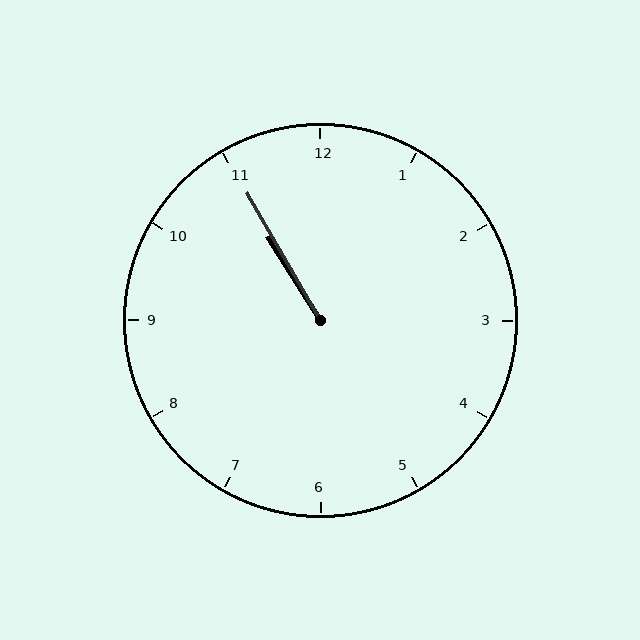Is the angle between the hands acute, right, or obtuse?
It is acute.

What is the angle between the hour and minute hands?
Approximately 2 degrees.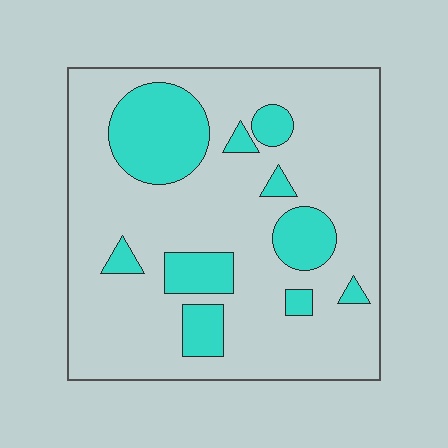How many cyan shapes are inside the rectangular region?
10.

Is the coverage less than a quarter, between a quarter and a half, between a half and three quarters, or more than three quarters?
Less than a quarter.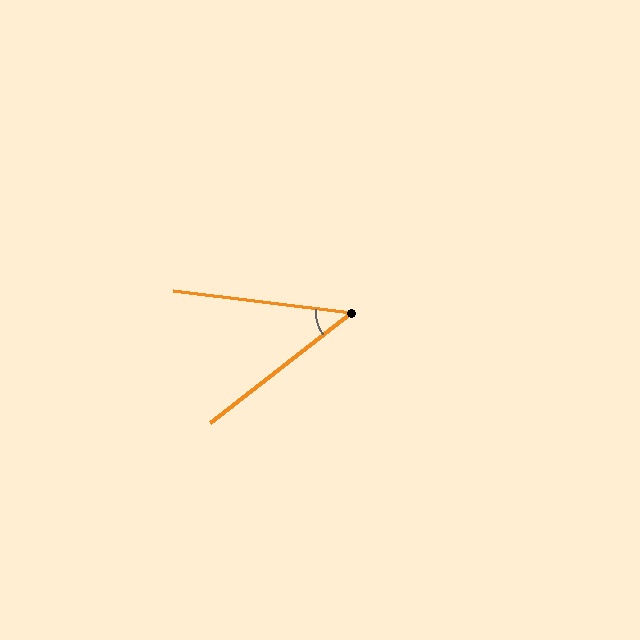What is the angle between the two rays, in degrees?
Approximately 45 degrees.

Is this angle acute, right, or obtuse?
It is acute.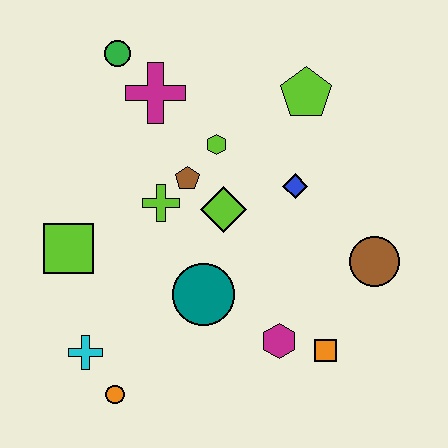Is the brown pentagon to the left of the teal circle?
Yes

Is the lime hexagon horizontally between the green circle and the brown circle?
Yes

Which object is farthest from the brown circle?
The green circle is farthest from the brown circle.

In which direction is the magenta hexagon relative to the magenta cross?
The magenta hexagon is below the magenta cross.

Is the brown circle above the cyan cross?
Yes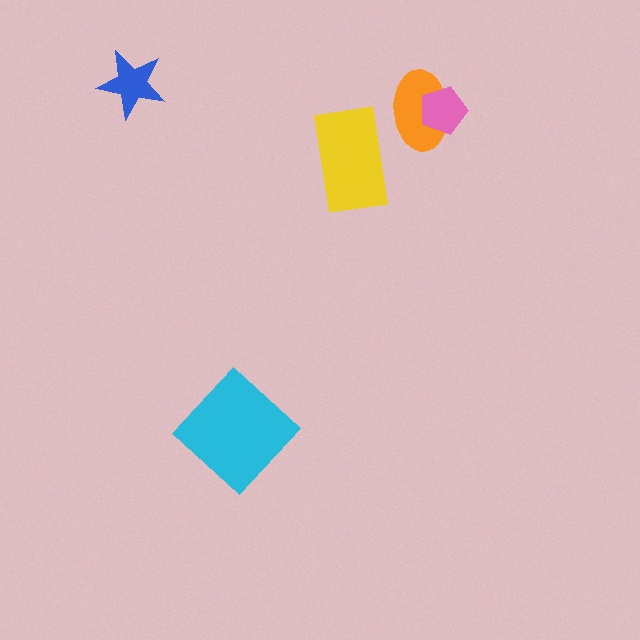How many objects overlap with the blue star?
0 objects overlap with the blue star.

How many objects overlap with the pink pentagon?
1 object overlaps with the pink pentagon.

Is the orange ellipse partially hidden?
Yes, it is partially covered by another shape.